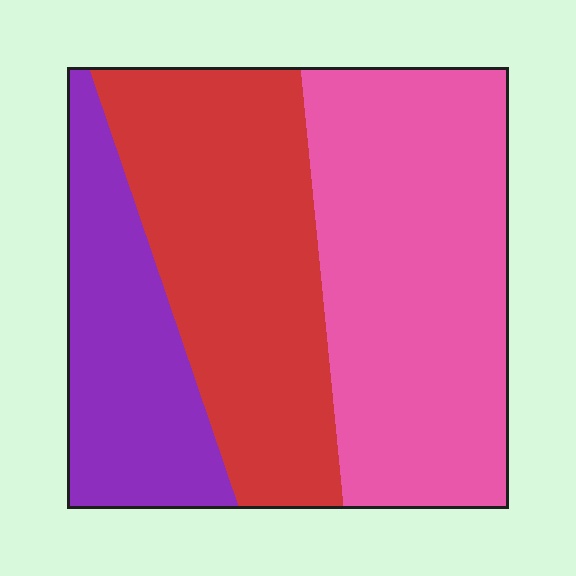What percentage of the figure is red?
Red covers around 35% of the figure.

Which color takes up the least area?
Purple, at roughly 20%.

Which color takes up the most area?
Pink, at roughly 40%.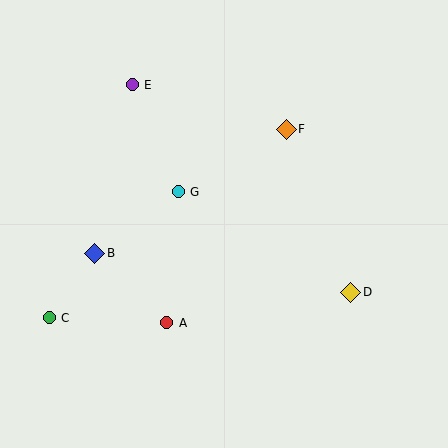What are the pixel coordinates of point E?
Point E is at (132, 85).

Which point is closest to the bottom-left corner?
Point C is closest to the bottom-left corner.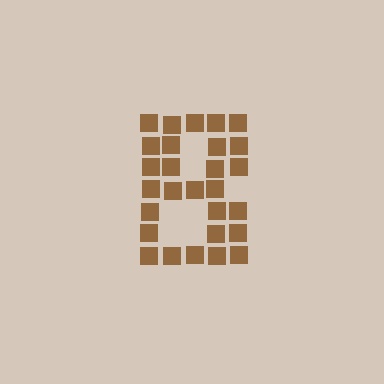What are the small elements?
The small elements are squares.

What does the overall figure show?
The overall figure shows the digit 8.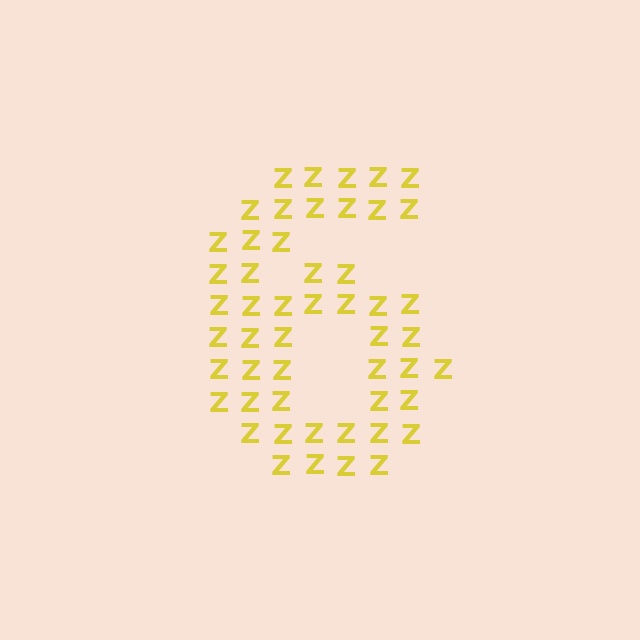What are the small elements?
The small elements are letter Z's.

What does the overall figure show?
The overall figure shows the digit 6.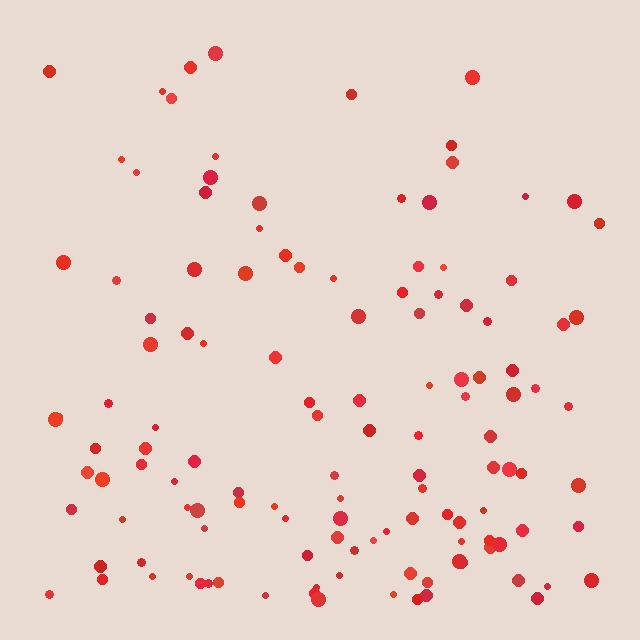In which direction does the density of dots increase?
From top to bottom, with the bottom side densest.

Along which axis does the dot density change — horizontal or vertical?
Vertical.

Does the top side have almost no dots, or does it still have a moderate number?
Still a moderate number, just noticeably fewer than the bottom.